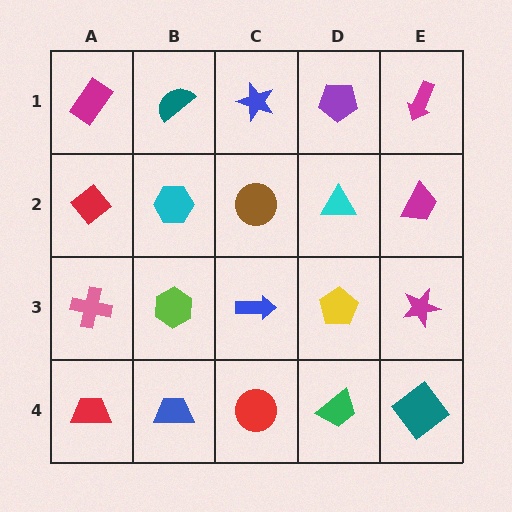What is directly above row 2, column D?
A purple pentagon.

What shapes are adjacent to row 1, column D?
A cyan triangle (row 2, column D), a blue star (row 1, column C), a magenta arrow (row 1, column E).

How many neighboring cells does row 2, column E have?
3.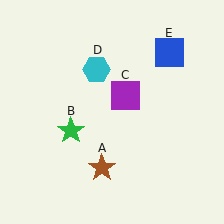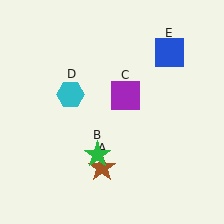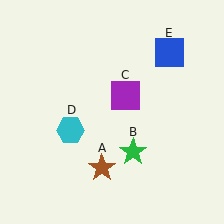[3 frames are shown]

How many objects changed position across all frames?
2 objects changed position: green star (object B), cyan hexagon (object D).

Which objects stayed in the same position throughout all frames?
Brown star (object A) and purple square (object C) and blue square (object E) remained stationary.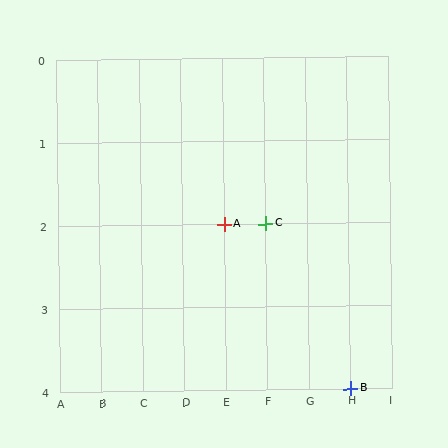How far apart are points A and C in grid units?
Points A and C are 1 column apart.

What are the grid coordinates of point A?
Point A is at grid coordinates (E, 2).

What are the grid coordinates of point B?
Point B is at grid coordinates (H, 4).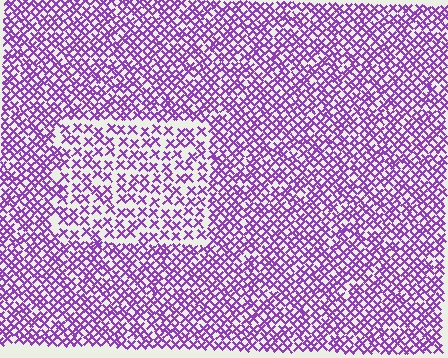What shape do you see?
I see a rectangle.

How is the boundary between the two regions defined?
The boundary is defined by a change in element density (approximately 1.7x ratio). All elements are the same color, size, and shape.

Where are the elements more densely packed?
The elements are more densely packed outside the rectangle boundary.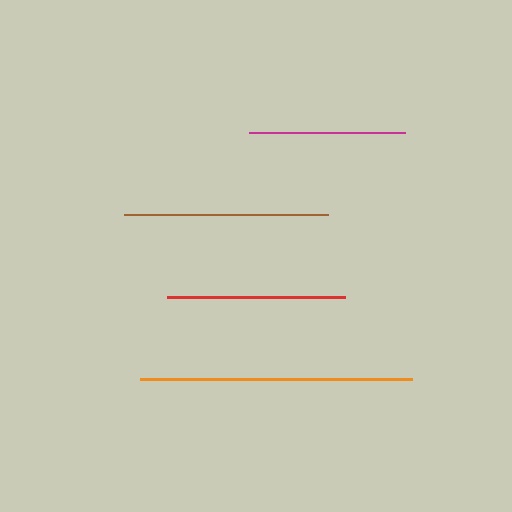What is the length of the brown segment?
The brown segment is approximately 204 pixels long.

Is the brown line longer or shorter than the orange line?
The orange line is longer than the brown line.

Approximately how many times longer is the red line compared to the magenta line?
The red line is approximately 1.1 times the length of the magenta line.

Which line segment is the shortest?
The magenta line is the shortest at approximately 156 pixels.